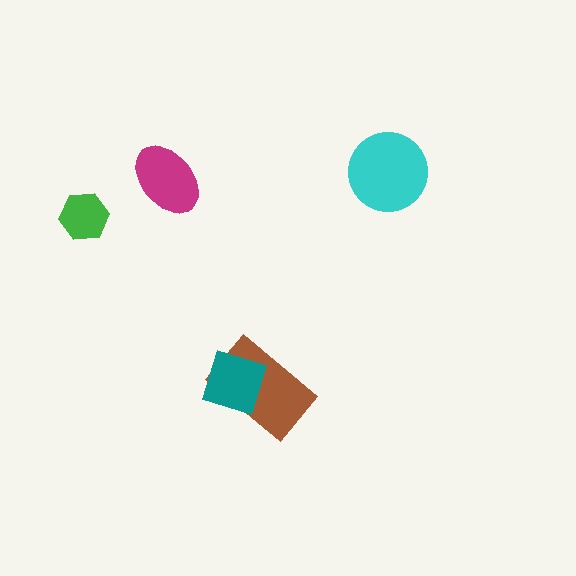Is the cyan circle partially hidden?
No, no other shape covers it.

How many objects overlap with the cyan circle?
0 objects overlap with the cyan circle.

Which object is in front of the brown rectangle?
The teal diamond is in front of the brown rectangle.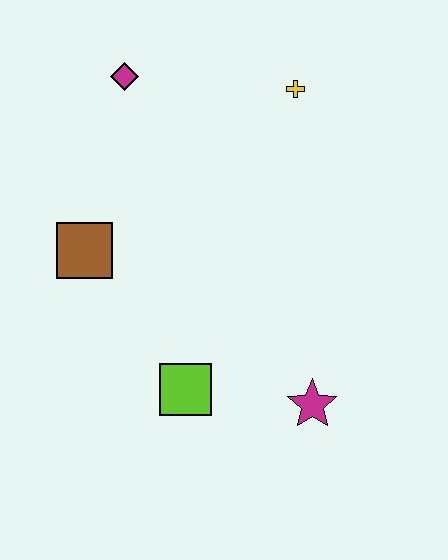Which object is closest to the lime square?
The magenta star is closest to the lime square.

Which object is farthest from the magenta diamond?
The magenta star is farthest from the magenta diamond.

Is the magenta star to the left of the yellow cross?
No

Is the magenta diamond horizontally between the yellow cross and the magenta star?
No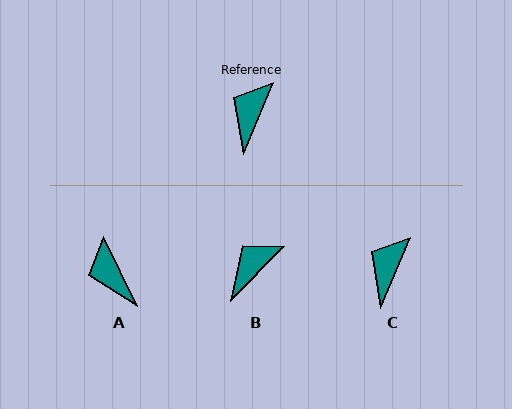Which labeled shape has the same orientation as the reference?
C.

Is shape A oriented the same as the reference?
No, it is off by about 48 degrees.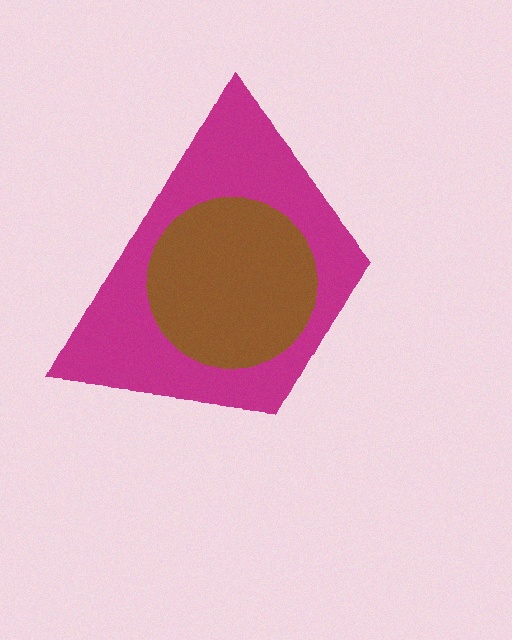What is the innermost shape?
The brown circle.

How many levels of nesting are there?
2.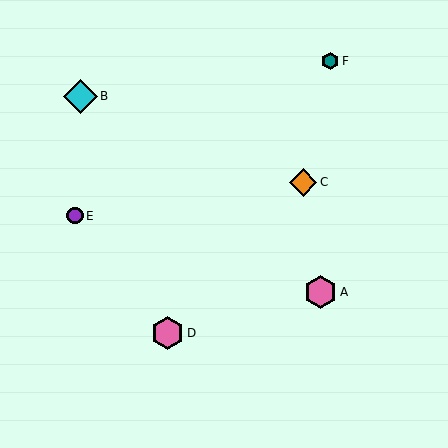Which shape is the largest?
The cyan diamond (labeled B) is the largest.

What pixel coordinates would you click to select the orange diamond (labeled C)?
Click at (303, 182) to select the orange diamond C.